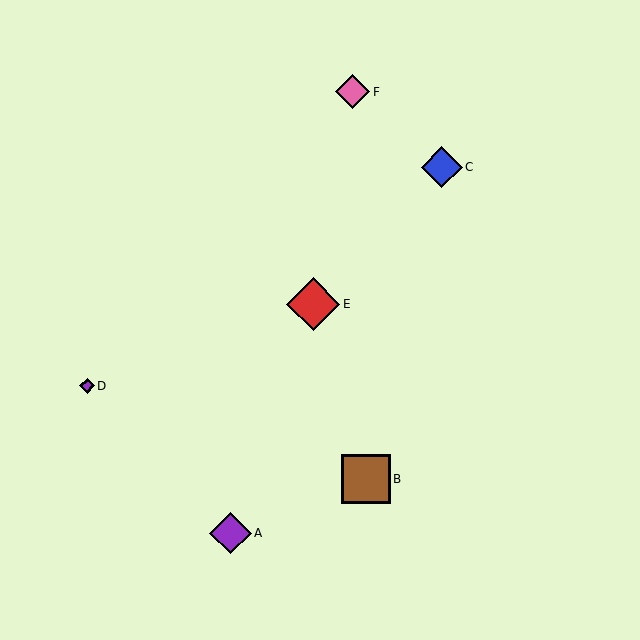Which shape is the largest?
The red diamond (labeled E) is the largest.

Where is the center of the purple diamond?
The center of the purple diamond is at (231, 533).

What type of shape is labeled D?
Shape D is a purple diamond.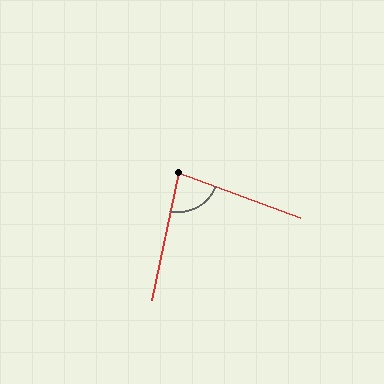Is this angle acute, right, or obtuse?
It is acute.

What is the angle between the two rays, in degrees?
Approximately 82 degrees.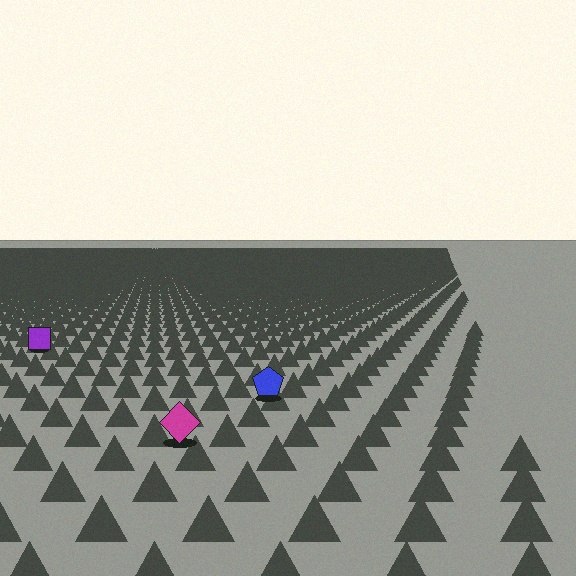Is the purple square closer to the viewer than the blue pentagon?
No. The blue pentagon is closer — you can tell from the texture gradient: the ground texture is coarser near it.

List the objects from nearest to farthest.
From nearest to farthest: the magenta diamond, the blue pentagon, the purple square.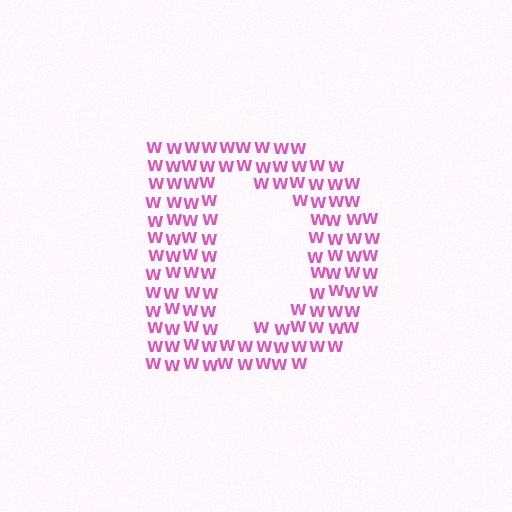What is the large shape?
The large shape is the letter D.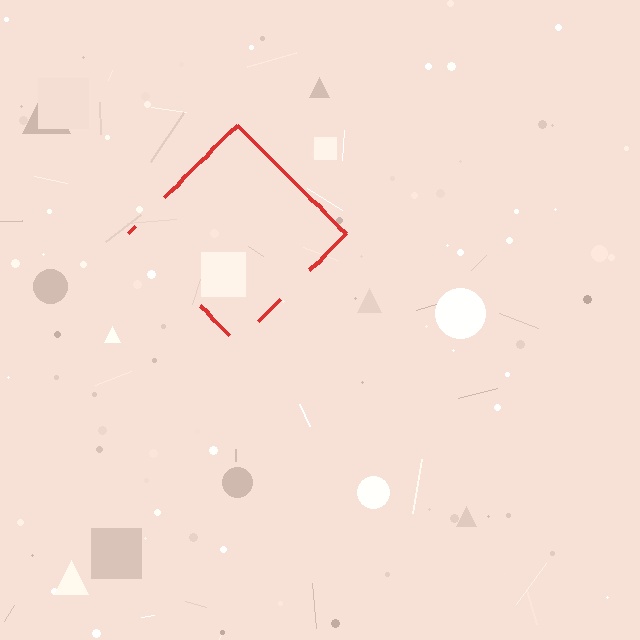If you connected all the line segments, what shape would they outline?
They would outline a diamond.